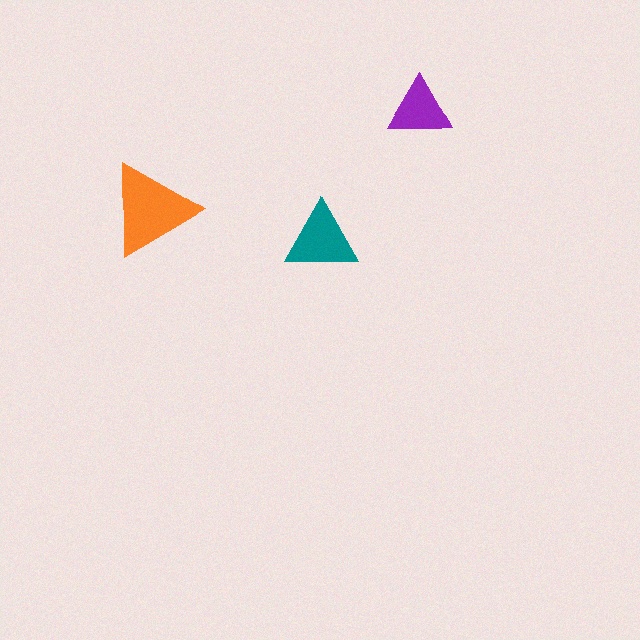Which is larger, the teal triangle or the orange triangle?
The orange one.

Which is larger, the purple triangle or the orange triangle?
The orange one.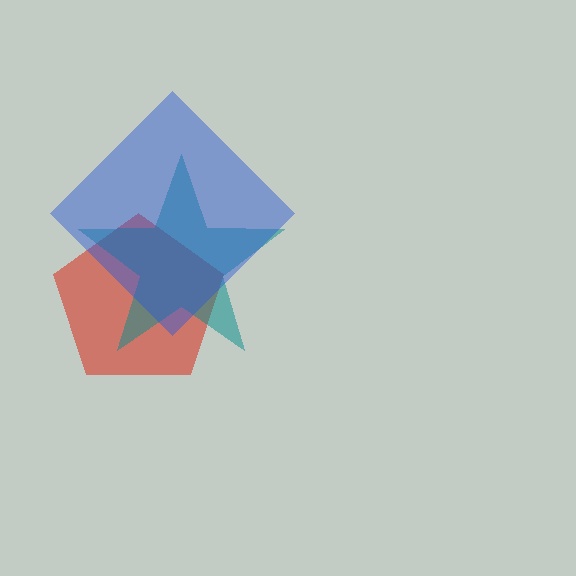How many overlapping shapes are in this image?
There are 3 overlapping shapes in the image.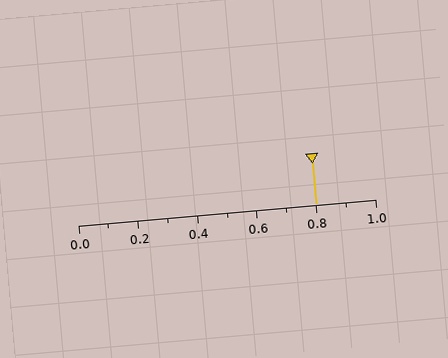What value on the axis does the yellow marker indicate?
The marker indicates approximately 0.8.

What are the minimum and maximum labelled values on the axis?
The axis runs from 0.0 to 1.0.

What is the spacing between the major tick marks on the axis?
The major ticks are spaced 0.2 apart.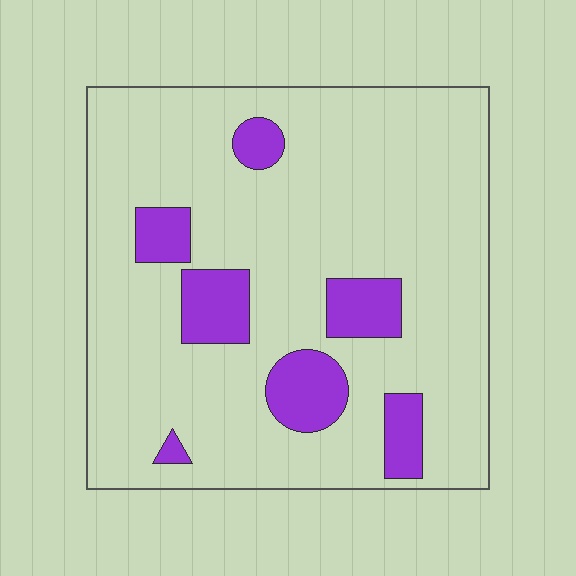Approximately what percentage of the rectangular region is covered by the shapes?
Approximately 15%.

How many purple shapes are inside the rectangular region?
7.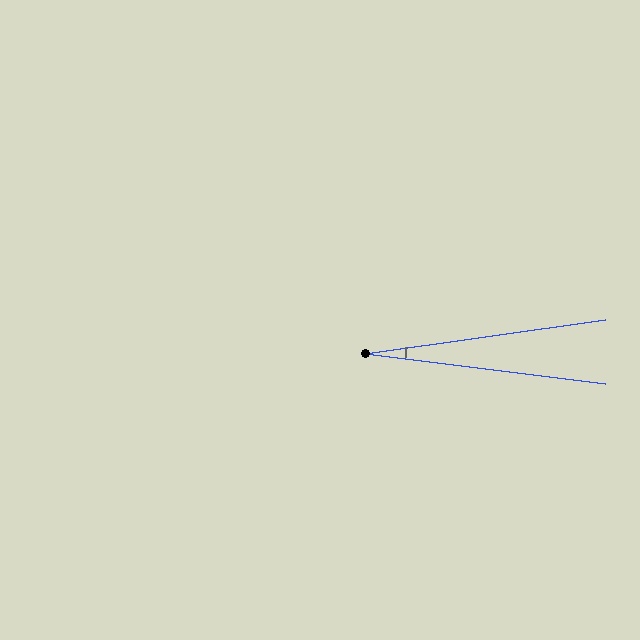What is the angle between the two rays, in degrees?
Approximately 15 degrees.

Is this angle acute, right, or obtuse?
It is acute.